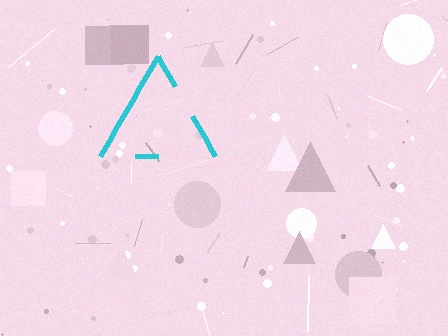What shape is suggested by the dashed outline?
The dashed outline suggests a triangle.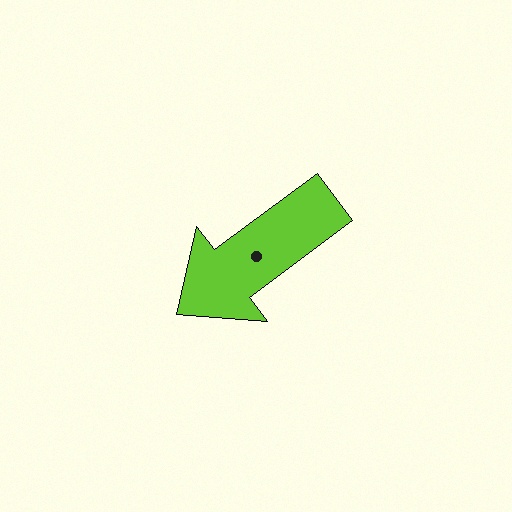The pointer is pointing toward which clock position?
Roughly 8 o'clock.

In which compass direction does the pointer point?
Southwest.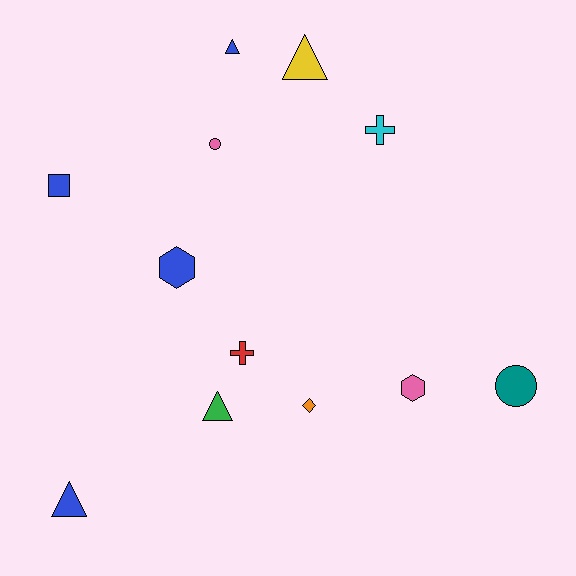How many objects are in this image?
There are 12 objects.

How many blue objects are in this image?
There are 4 blue objects.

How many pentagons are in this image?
There are no pentagons.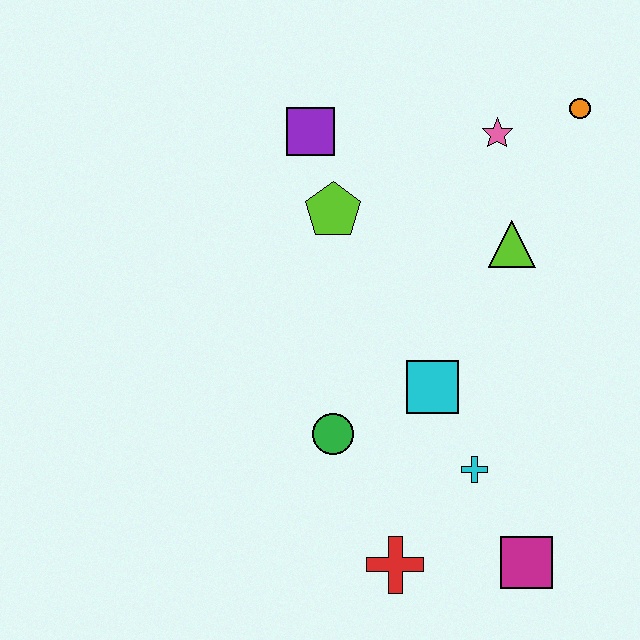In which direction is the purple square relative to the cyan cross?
The purple square is above the cyan cross.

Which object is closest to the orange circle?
The pink star is closest to the orange circle.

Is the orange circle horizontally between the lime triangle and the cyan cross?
No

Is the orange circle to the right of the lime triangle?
Yes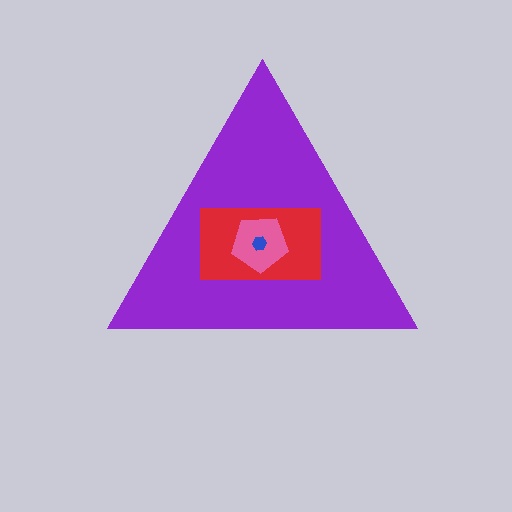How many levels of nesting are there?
4.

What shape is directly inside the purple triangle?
The red rectangle.